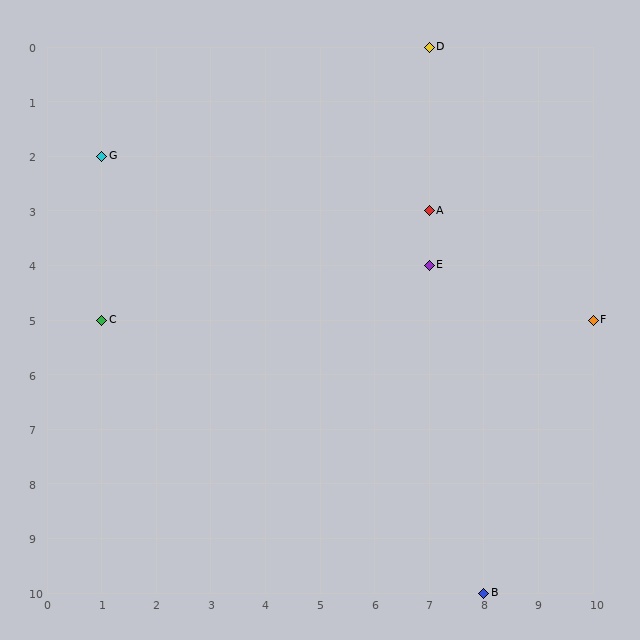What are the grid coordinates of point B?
Point B is at grid coordinates (8, 10).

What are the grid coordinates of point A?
Point A is at grid coordinates (7, 3).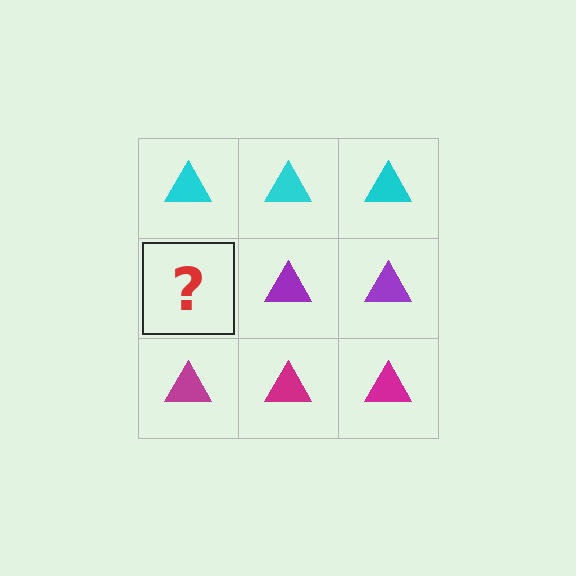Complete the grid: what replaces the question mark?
The question mark should be replaced with a purple triangle.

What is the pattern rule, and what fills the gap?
The rule is that each row has a consistent color. The gap should be filled with a purple triangle.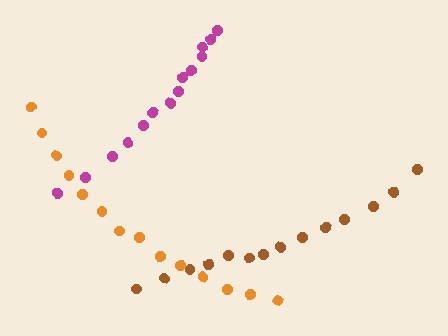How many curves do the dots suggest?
There are 3 distinct paths.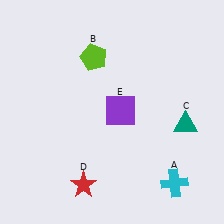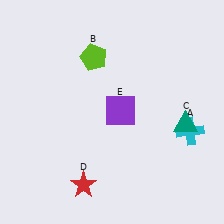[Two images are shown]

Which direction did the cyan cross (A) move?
The cyan cross (A) moved up.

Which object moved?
The cyan cross (A) moved up.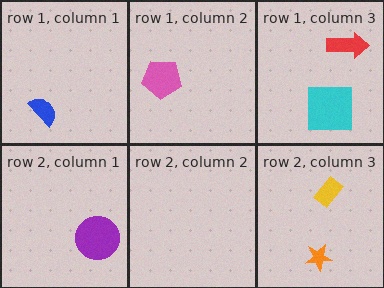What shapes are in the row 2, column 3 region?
The yellow rectangle, the orange star.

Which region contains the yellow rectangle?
The row 2, column 3 region.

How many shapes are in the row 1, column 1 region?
1.